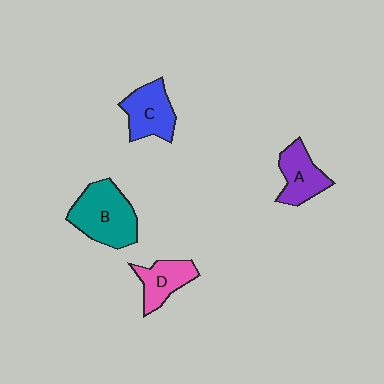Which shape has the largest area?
Shape B (teal).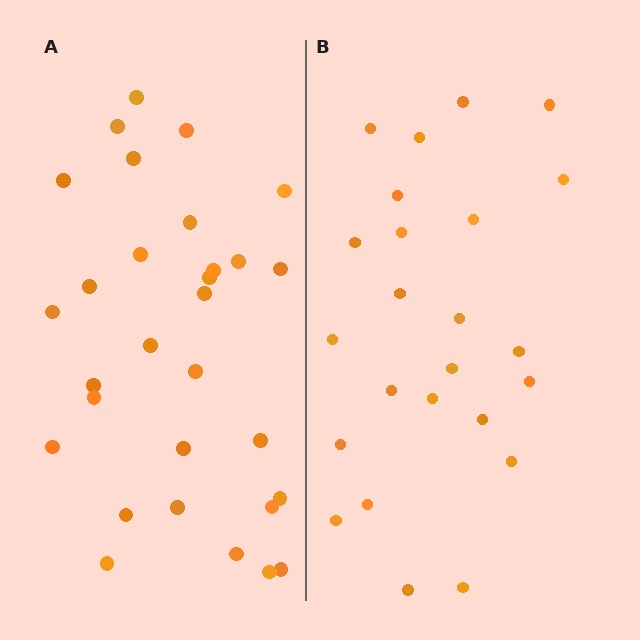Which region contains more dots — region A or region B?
Region A (the left region) has more dots.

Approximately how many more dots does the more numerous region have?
Region A has about 6 more dots than region B.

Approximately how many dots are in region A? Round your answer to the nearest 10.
About 30 dots.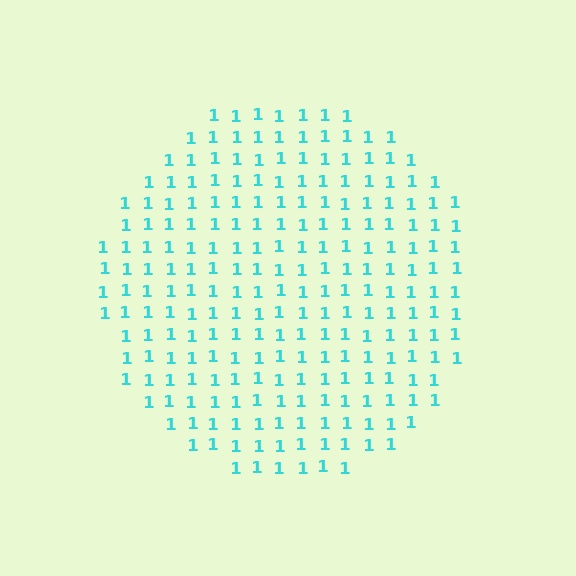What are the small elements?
The small elements are digit 1's.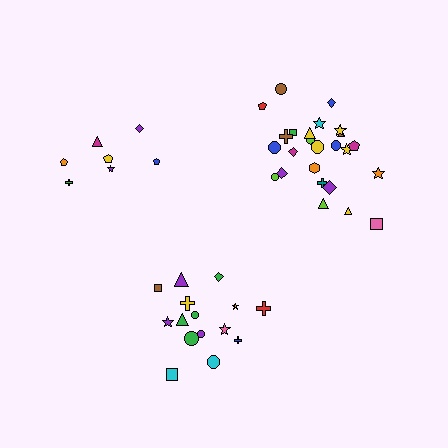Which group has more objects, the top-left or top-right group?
The top-right group.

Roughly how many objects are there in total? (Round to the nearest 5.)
Roughly 45 objects in total.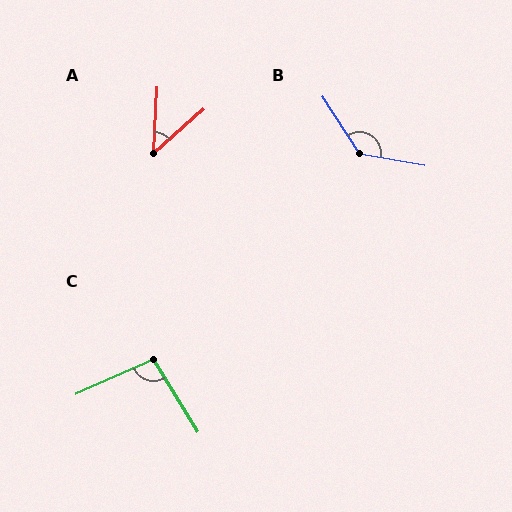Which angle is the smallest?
A, at approximately 46 degrees.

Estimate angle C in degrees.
Approximately 98 degrees.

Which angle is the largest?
B, at approximately 133 degrees.